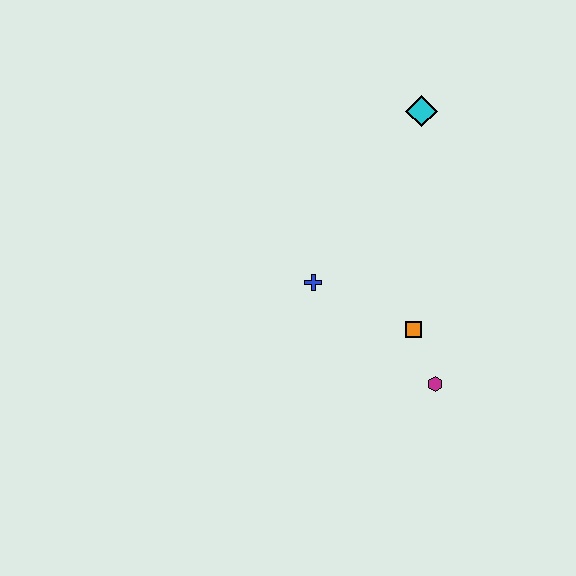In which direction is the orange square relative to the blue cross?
The orange square is to the right of the blue cross.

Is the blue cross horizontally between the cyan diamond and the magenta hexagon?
No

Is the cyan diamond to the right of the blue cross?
Yes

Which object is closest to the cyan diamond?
The blue cross is closest to the cyan diamond.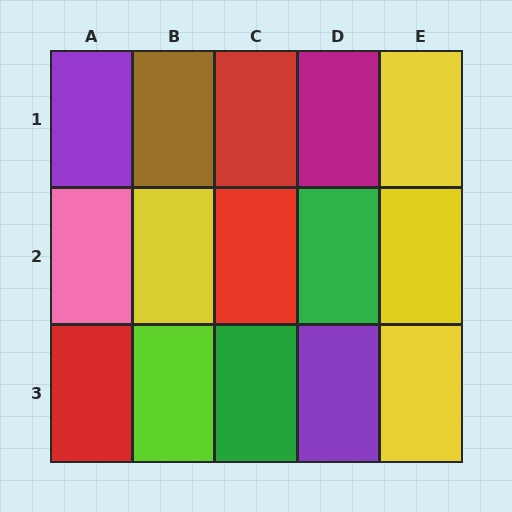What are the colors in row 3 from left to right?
Red, lime, green, purple, yellow.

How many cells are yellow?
4 cells are yellow.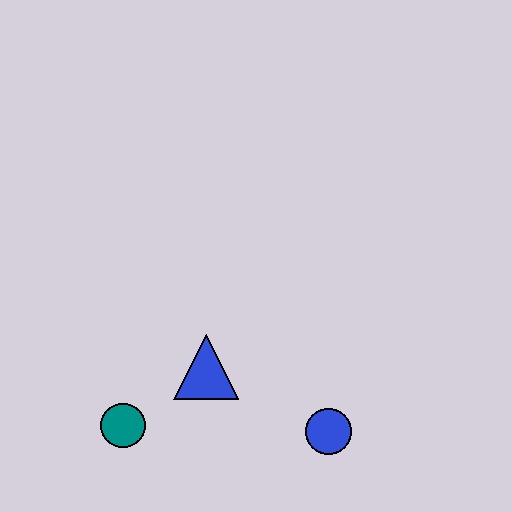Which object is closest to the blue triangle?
The teal circle is closest to the blue triangle.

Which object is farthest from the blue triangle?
The blue circle is farthest from the blue triangle.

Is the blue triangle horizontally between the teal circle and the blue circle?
Yes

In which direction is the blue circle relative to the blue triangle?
The blue circle is to the right of the blue triangle.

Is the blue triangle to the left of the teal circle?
No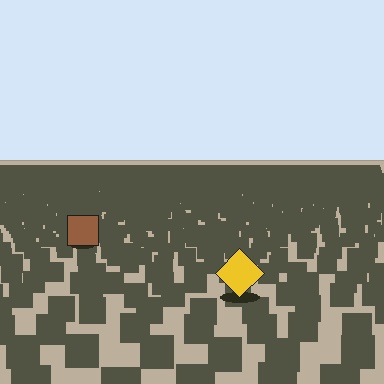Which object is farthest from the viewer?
The brown square is farthest from the viewer. It appears smaller and the ground texture around it is denser.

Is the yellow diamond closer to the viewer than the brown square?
Yes. The yellow diamond is closer — you can tell from the texture gradient: the ground texture is coarser near it.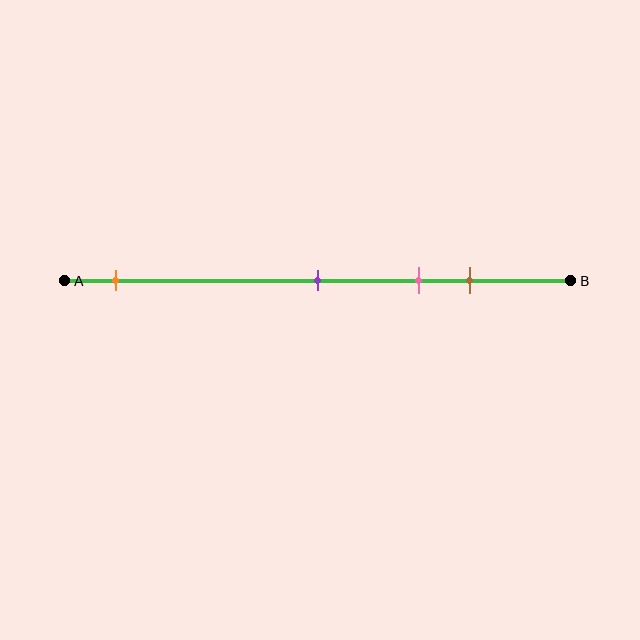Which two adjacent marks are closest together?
The pink and brown marks are the closest adjacent pair.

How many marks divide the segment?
There are 4 marks dividing the segment.